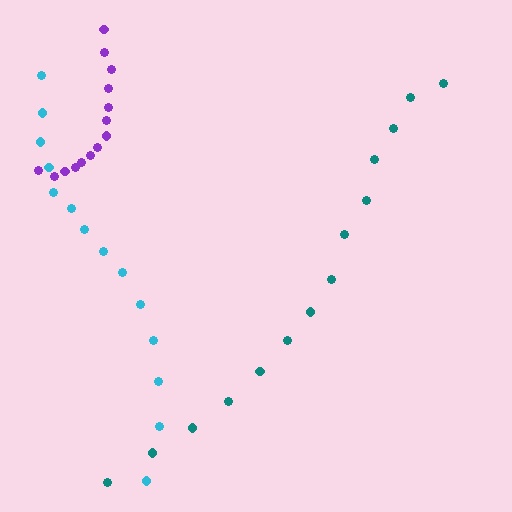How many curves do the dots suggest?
There are 3 distinct paths.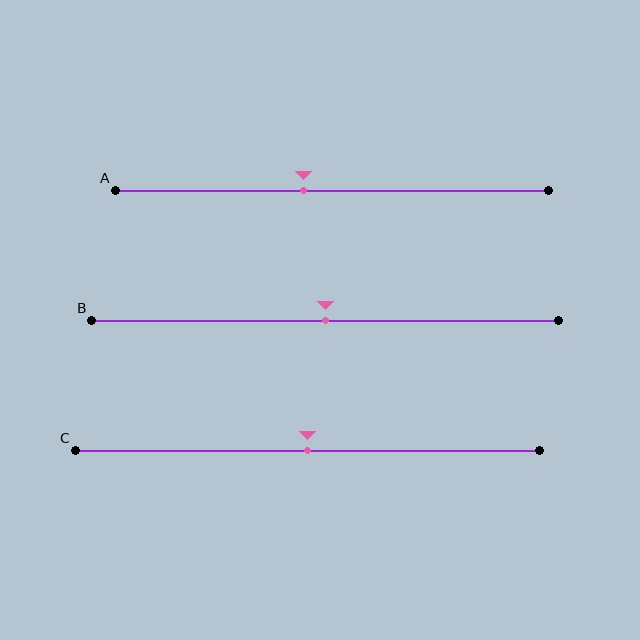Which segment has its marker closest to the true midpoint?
Segment B has its marker closest to the true midpoint.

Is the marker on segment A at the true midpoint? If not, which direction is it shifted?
No, the marker on segment A is shifted to the left by about 7% of the segment length.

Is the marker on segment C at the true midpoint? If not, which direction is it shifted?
Yes, the marker on segment C is at the true midpoint.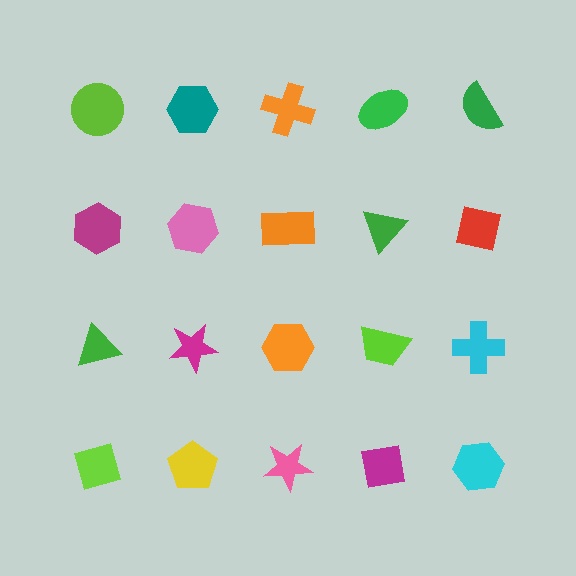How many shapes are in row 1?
5 shapes.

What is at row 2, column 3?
An orange rectangle.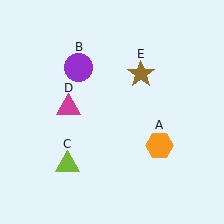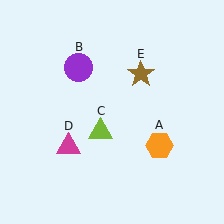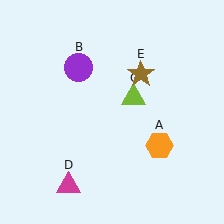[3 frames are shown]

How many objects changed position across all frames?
2 objects changed position: lime triangle (object C), magenta triangle (object D).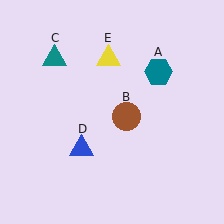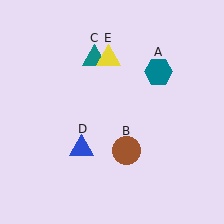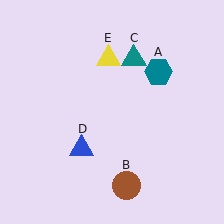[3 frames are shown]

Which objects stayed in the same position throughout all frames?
Teal hexagon (object A) and blue triangle (object D) and yellow triangle (object E) remained stationary.